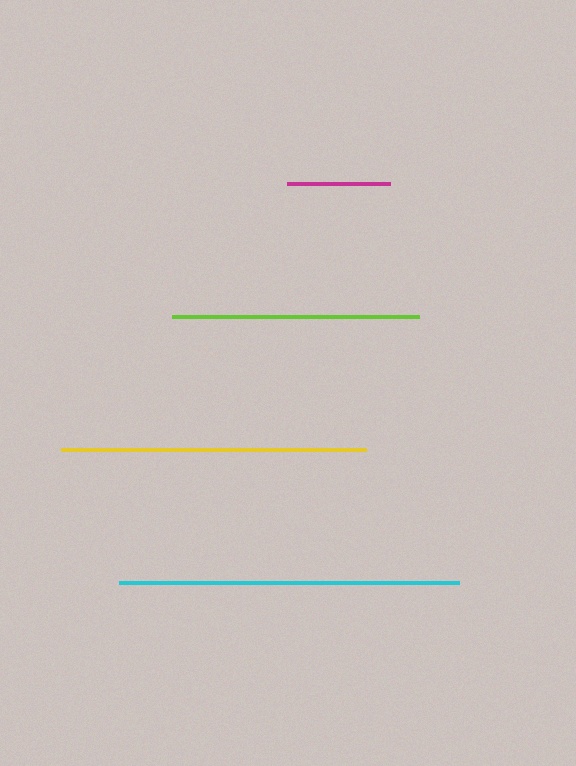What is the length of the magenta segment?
The magenta segment is approximately 103 pixels long.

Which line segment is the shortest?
The magenta line is the shortest at approximately 103 pixels.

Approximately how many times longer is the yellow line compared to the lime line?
The yellow line is approximately 1.2 times the length of the lime line.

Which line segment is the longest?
The cyan line is the longest at approximately 340 pixels.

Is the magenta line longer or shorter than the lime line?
The lime line is longer than the magenta line.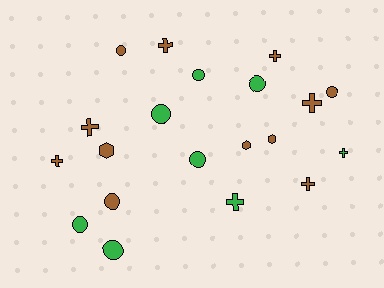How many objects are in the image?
There are 20 objects.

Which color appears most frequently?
Brown, with 12 objects.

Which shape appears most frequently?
Circle, with 9 objects.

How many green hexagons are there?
There are no green hexagons.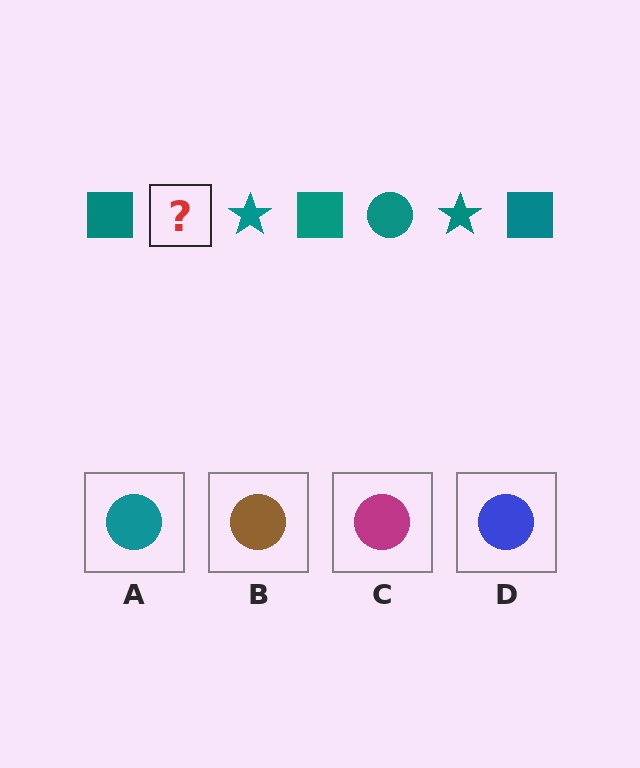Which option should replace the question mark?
Option A.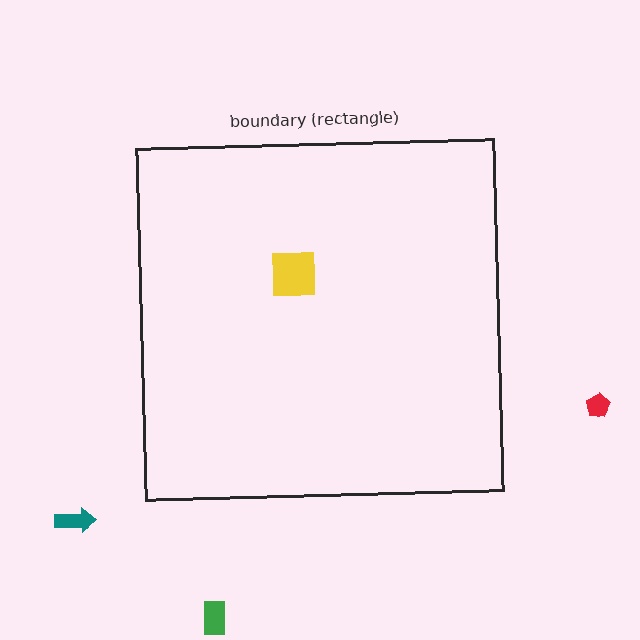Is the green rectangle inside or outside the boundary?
Outside.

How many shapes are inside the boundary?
1 inside, 3 outside.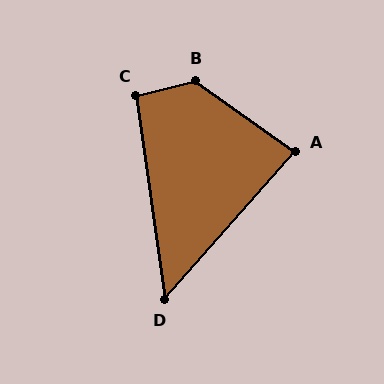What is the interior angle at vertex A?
Approximately 84 degrees (acute).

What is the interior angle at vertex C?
Approximately 96 degrees (obtuse).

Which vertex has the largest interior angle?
B, at approximately 131 degrees.